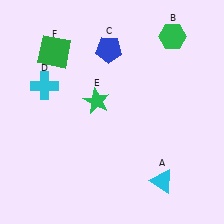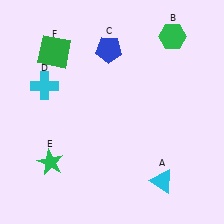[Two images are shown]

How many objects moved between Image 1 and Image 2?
1 object moved between the two images.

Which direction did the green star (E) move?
The green star (E) moved down.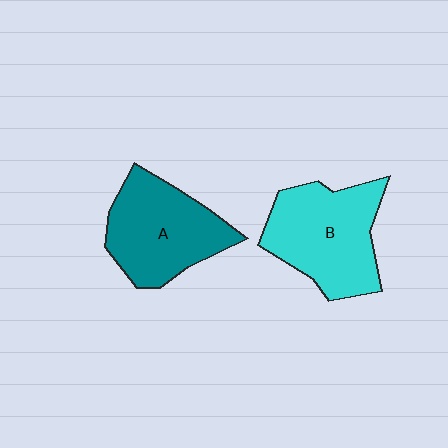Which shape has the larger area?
Shape B (cyan).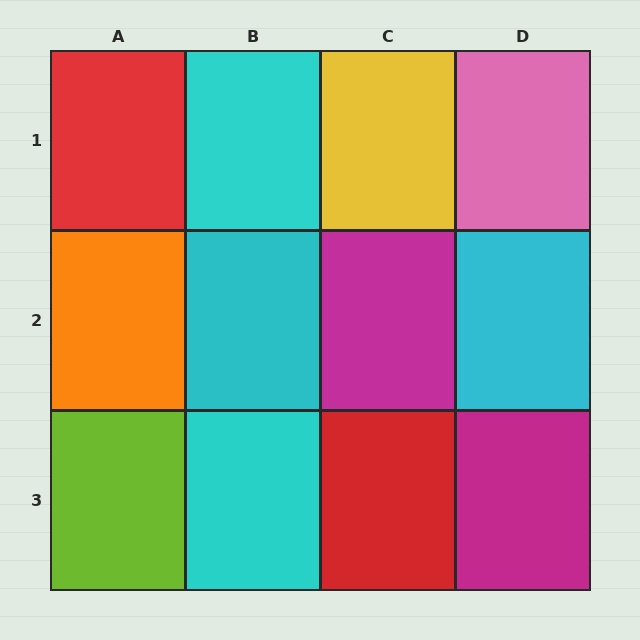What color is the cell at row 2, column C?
Magenta.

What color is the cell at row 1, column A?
Red.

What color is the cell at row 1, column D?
Pink.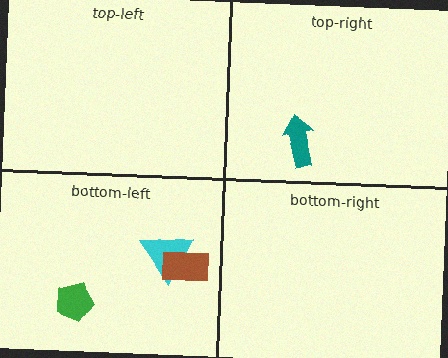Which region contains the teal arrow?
The top-right region.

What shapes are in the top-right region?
The teal arrow.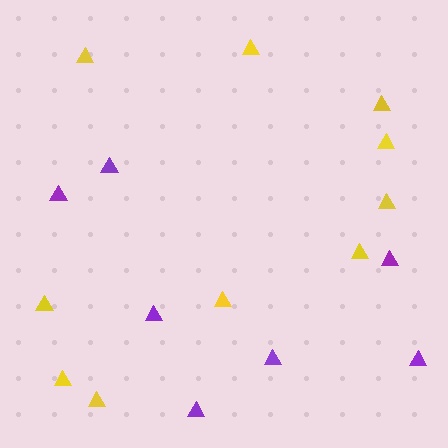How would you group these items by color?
There are 2 groups: one group of yellow triangles (10) and one group of purple triangles (7).